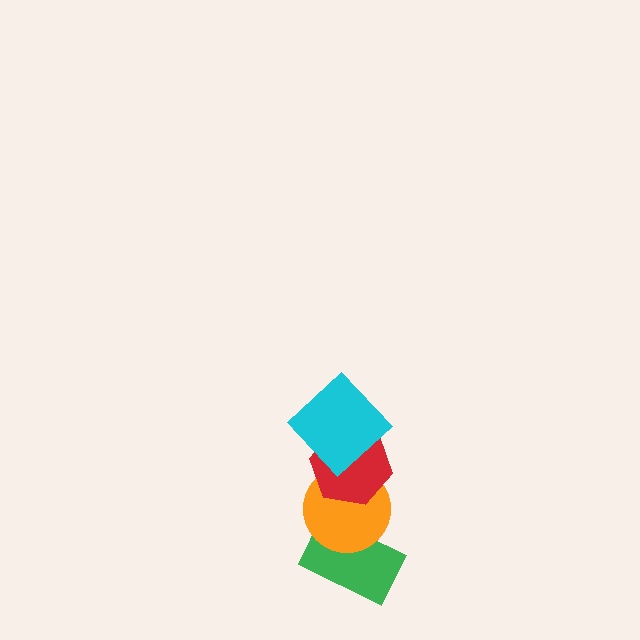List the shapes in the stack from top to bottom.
From top to bottom: the cyan diamond, the red hexagon, the orange circle, the green rectangle.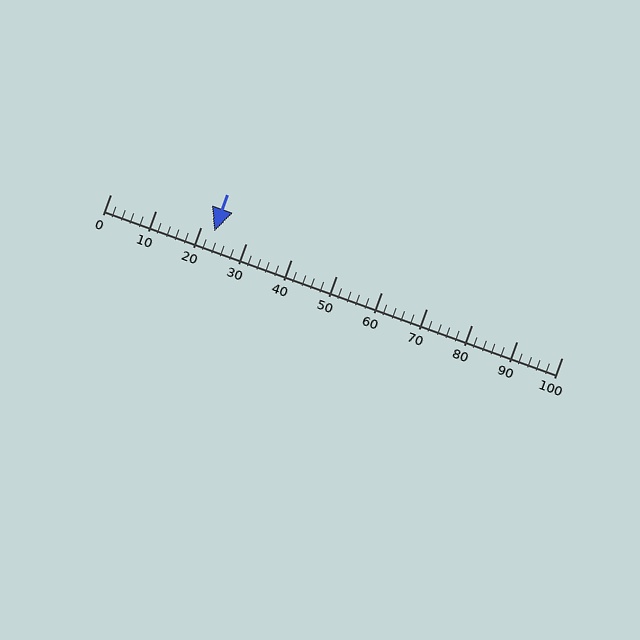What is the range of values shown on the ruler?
The ruler shows values from 0 to 100.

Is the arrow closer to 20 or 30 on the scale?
The arrow is closer to 20.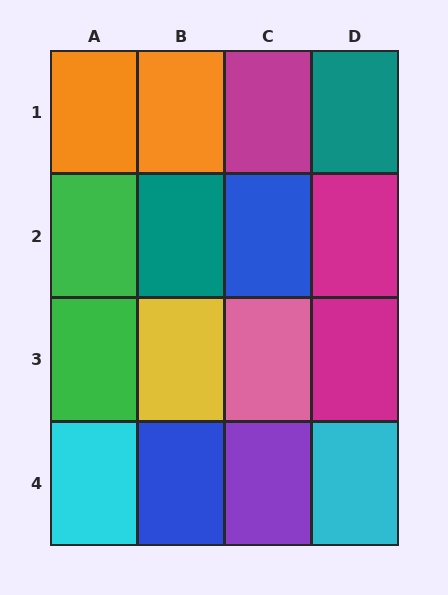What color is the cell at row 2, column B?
Teal.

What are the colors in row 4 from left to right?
Cyan, blue, purple, cyan.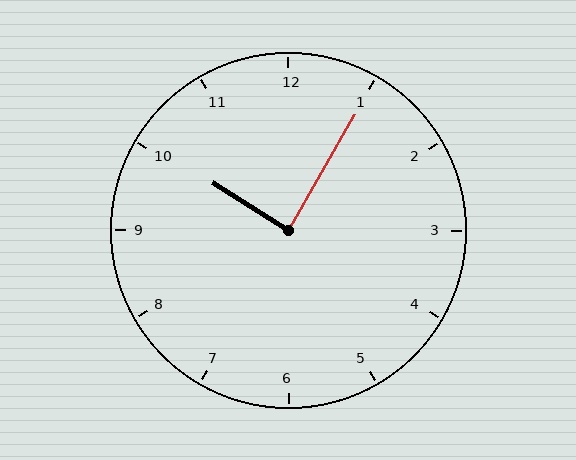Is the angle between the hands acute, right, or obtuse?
It is right.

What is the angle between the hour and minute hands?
Approximately 88 degrees.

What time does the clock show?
10:05.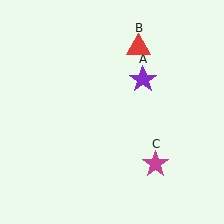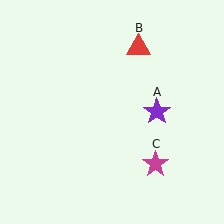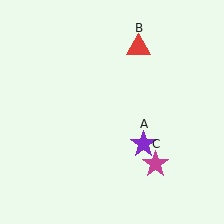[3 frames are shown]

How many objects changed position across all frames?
1 object changed position: purple star (object A).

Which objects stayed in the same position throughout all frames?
Red triangle (object B) and magenta star (object C) remained stationary.